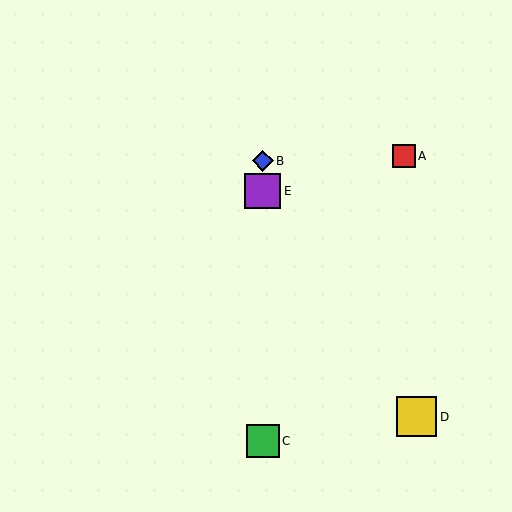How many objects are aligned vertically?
3 objects (B, C, E) are aligned vertically.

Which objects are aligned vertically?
Objects B, C, E are aligned vertically.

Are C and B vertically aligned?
Yes, both are at x≈263.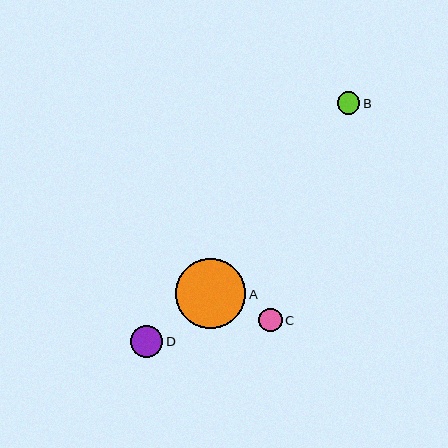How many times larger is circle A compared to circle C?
Circle A is approximately 3.0 times the size of circle C.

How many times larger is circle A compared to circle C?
Circle A is approximately 3.0 times the size of circle C.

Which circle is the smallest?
Circle B is the smallest with a size of approximately 23 pixels.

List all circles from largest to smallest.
From largest to smallest: A, D, C, B.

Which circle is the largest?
Circle A is the largest with a size of approximately 70 pixels.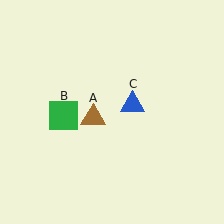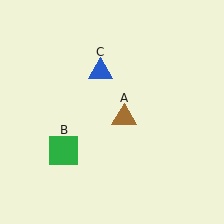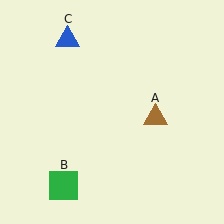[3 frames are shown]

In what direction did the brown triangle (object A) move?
The brown triangle (object A) moved right.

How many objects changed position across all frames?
3 objects changed position: brown triangle (object A), green square (object B), blue triangle (object C).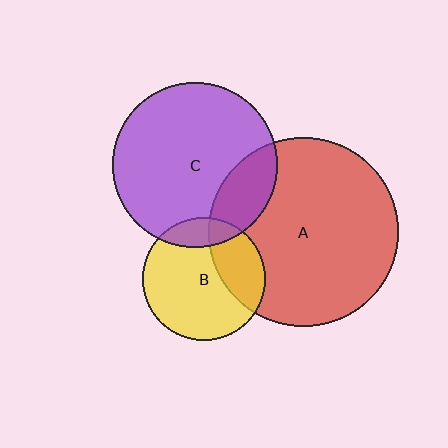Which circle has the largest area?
Circle A (red).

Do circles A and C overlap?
Yes.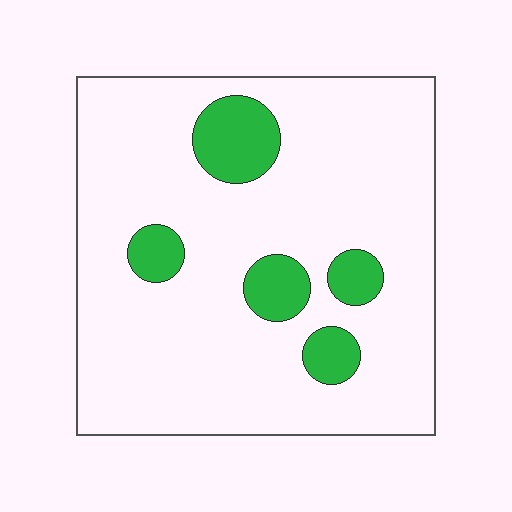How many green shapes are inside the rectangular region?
5.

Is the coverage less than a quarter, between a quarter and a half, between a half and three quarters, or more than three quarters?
Less than a quarter.